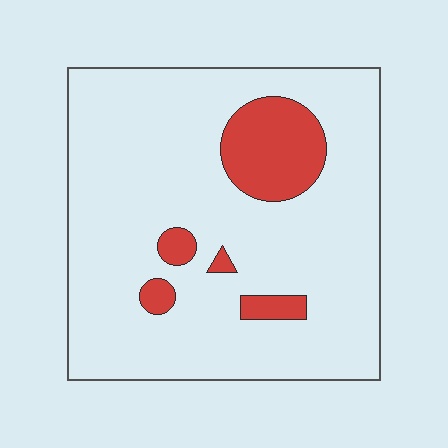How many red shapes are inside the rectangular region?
5.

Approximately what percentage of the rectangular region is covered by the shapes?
Approximately 15%.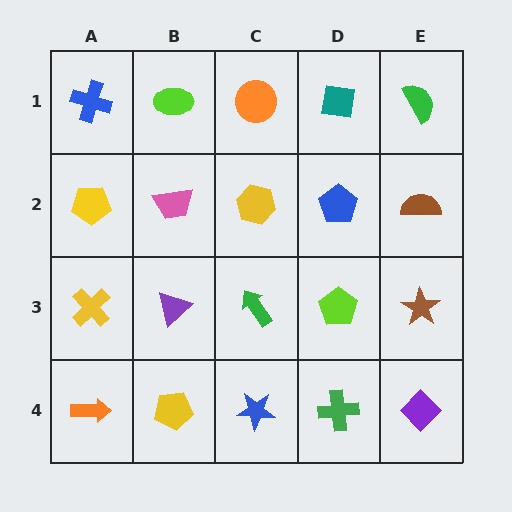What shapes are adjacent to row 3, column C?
A yellow hexagon (row 2, column C), a blue star (row 4, column C), a purple triangle (row 3, column B), a lime pentagon (row 3, column D).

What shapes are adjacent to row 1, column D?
A blue pentagon (row 2, column D), an orange circle (row 1, column C), a green semicircle (row 1, column E).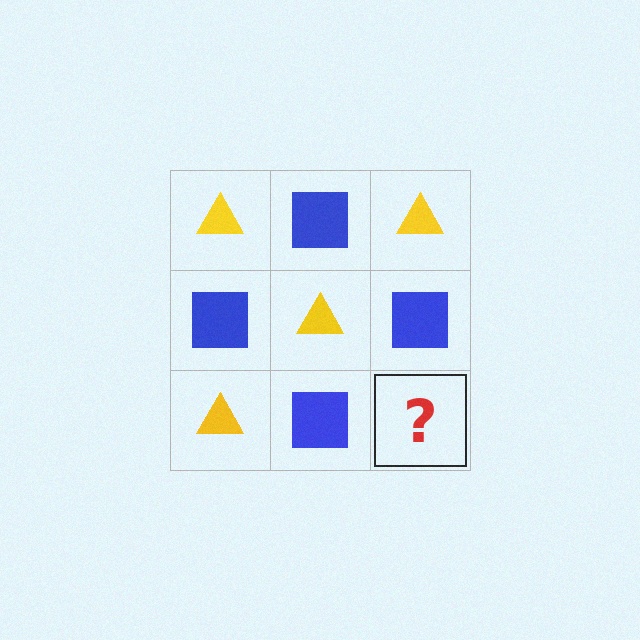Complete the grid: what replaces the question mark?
The question mark should be replaced with a yellow triangle.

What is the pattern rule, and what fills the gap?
The rule is that it alternates yellow triangle and blue square in a checkerboard pattern. The gap should be filled with a yellow triangle.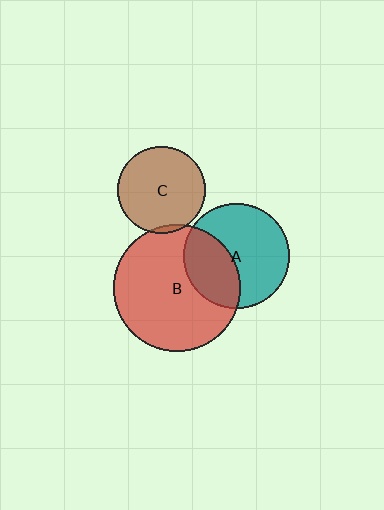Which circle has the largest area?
Circle B (red).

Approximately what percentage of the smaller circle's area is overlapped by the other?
Approximately 35%.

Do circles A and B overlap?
Yes.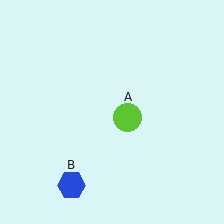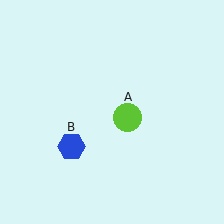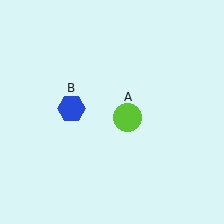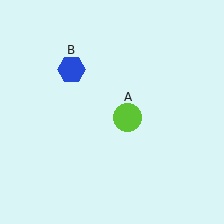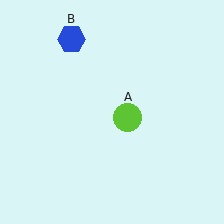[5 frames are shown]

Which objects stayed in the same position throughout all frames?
Lime circle (object A) remained stationary.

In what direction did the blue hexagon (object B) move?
The blue hexagon (object B) moved up.